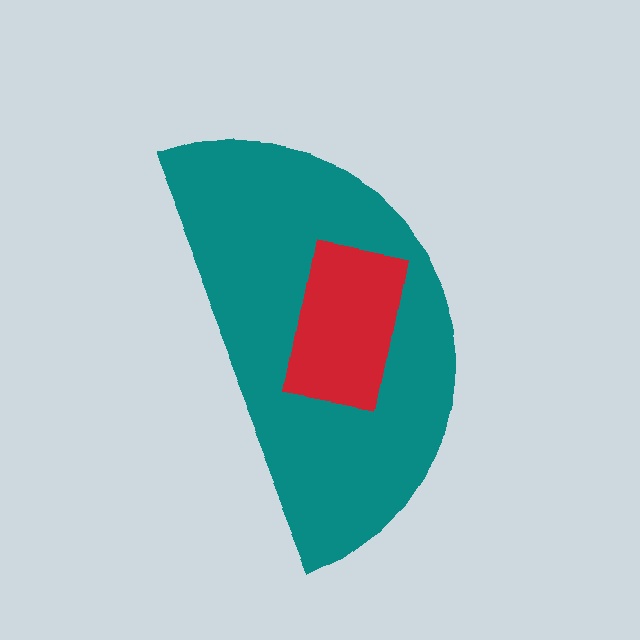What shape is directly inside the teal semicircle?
The red rectangle.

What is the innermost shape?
The red rectangle.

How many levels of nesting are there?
2.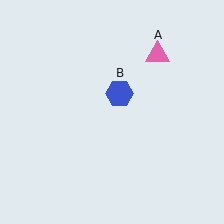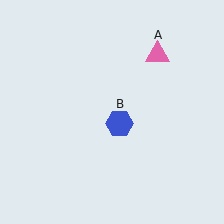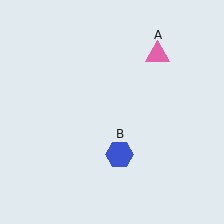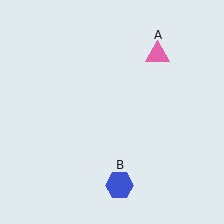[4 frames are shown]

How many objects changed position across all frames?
1 object changed position: blue hexagon (object B).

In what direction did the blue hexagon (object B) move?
The blue hexagon (object B) moved down.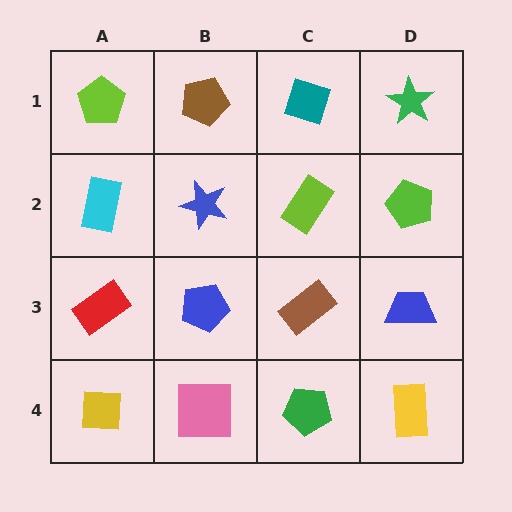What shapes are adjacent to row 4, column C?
A brown rectangle (row 3, column C), a pink square (row 4, column B), a yellow rectangle (row 4, column D).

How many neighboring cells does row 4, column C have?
3.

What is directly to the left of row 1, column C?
A brown pentagon.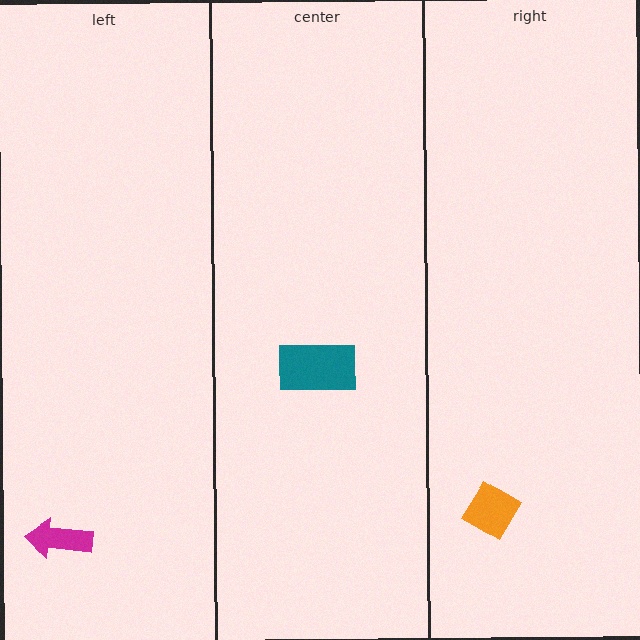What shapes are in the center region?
The teal rectangle.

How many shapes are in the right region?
1.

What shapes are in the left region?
The magenta arrow.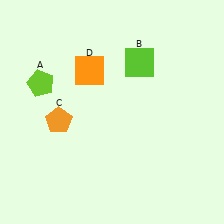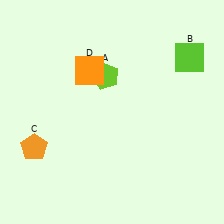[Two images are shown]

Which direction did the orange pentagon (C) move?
The orange pentagon (C) moved down.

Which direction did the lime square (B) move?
The lime square (B) moved right.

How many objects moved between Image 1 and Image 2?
3 objects moved between the two images.